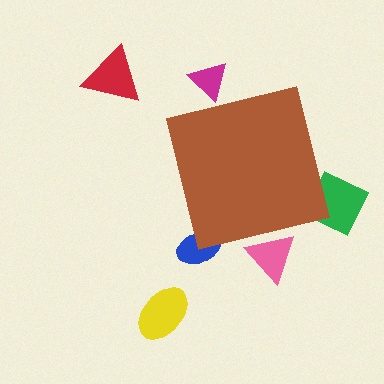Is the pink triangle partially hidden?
Yes, the pink triangle is partially hidden behind the brown square.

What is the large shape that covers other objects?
A brown square.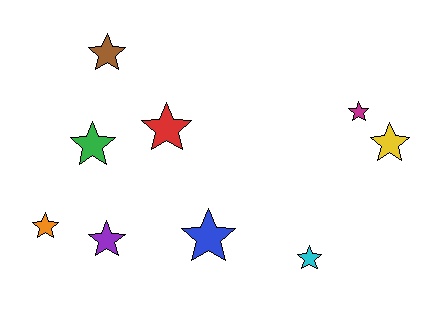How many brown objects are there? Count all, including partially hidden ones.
There is 1 brown object.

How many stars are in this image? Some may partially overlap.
There are 9 stars.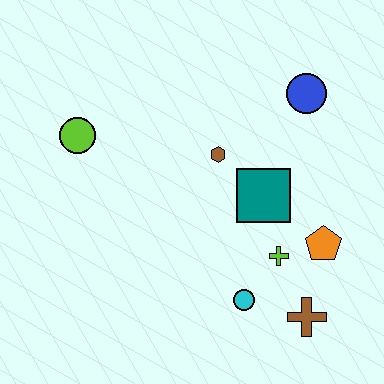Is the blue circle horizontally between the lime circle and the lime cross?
No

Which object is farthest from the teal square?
The lime circle is farthest from the teal square.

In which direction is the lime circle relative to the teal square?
The lime circle is to the left of the teal square.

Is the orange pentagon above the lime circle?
No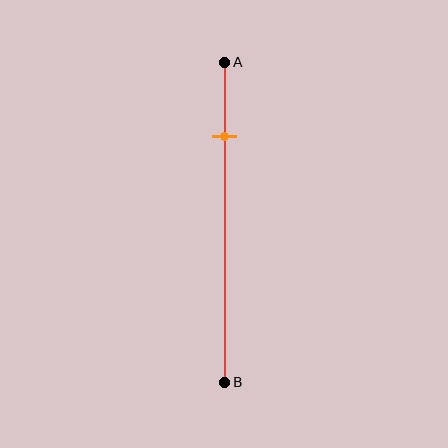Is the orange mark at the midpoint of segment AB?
No, the mark is at about 25% from A, not at the 50% midpoint.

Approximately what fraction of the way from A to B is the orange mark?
The orange mark is approximately 25% of the way from A to B.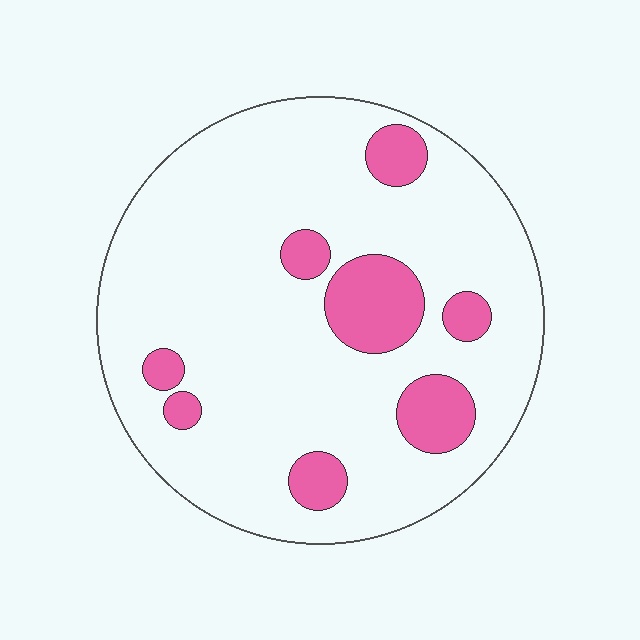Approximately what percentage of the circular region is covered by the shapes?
Approximately 15%.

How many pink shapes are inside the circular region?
8.